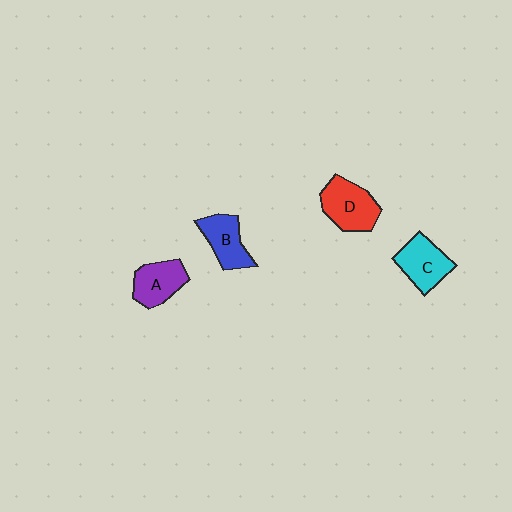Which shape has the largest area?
Shape D (red).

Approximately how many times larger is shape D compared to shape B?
Approximately 1.2 times.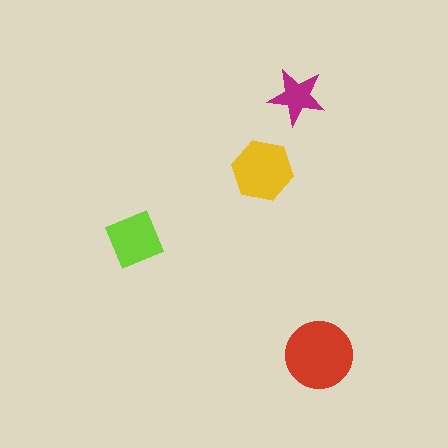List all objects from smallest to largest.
The magenta star, the lime diamond, the yellow hexagon, the red circle.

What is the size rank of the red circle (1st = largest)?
1st.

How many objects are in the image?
There are 4 objects in the image.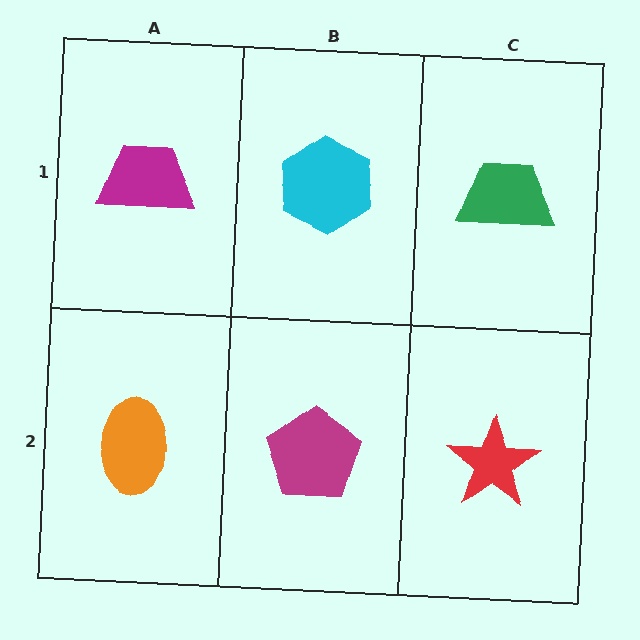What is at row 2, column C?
A red star.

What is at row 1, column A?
A magenta trapezoid.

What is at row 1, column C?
A green trapezoid.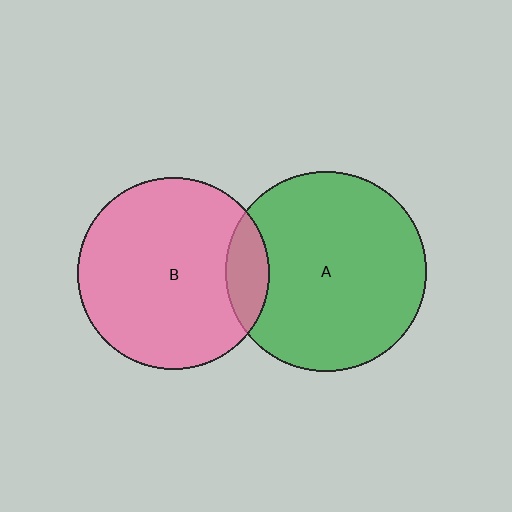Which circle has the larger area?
Circle A (green).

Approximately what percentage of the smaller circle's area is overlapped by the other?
Approximately 15%.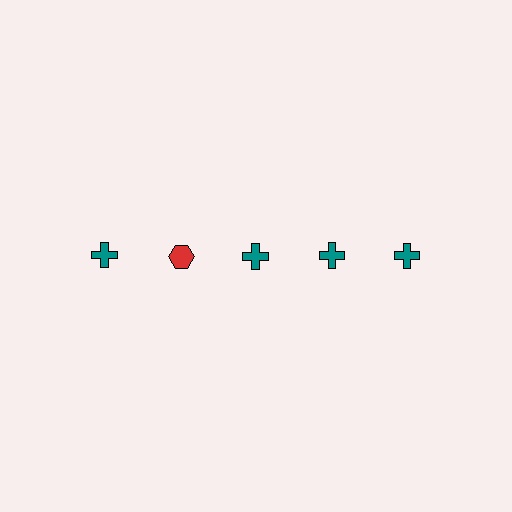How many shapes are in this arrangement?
There are 5 shapes arranged in a grid pattern.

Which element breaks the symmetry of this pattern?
The red hexagon in the top row, second from left column breaks the symmetry. All other shapes are teal crosses.